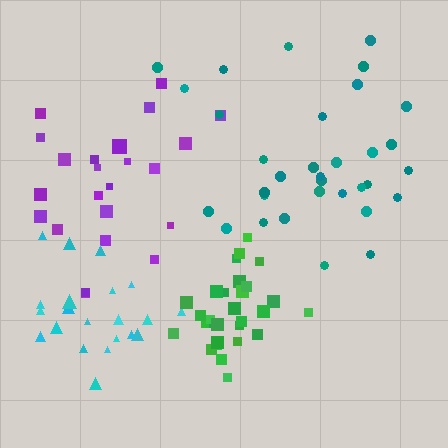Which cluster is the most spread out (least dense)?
Purple.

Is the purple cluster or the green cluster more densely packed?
Green.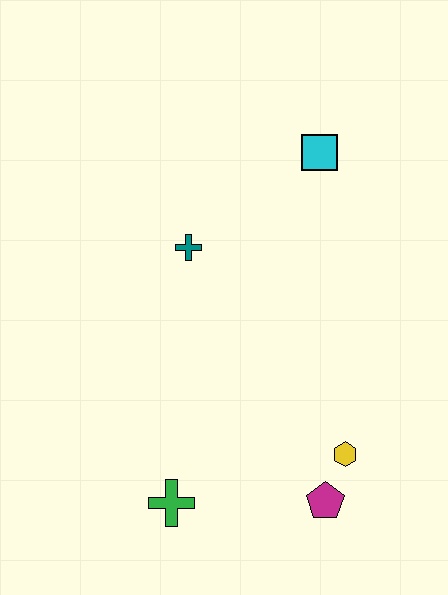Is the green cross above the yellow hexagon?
No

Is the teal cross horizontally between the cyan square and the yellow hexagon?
No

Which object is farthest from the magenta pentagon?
The cyan square is farthest from the magenta pentagon.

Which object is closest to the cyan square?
The teal cross is closest to the cyan square.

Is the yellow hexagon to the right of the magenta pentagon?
Yes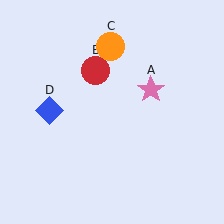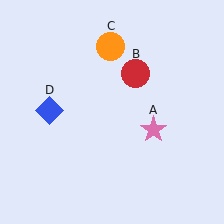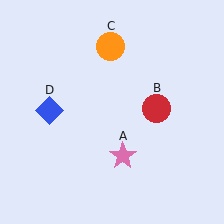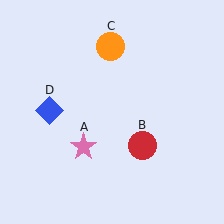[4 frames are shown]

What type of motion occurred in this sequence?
The pink star (object A), red circle (object B) rotated clockwise around the center of the scene.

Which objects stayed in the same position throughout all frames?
Orange circle (object C) and blue diamond (object D) remained stationary.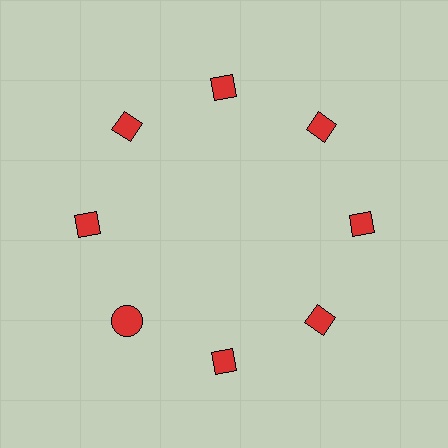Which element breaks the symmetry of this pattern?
The red circle at roughly the 8 o'clock position breaks the symmetry. All other shapes are red diamonds.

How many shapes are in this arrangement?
There are 8 shapes arranged in a ring pattern.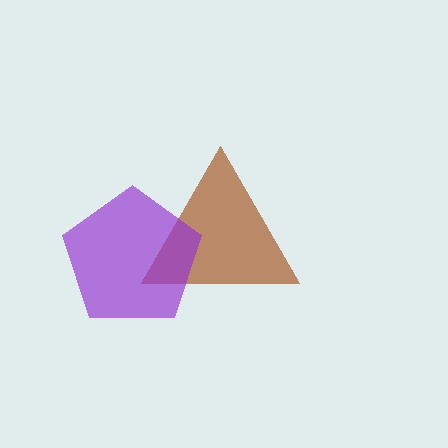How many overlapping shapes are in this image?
There are 2 overlapping shapes in the image.